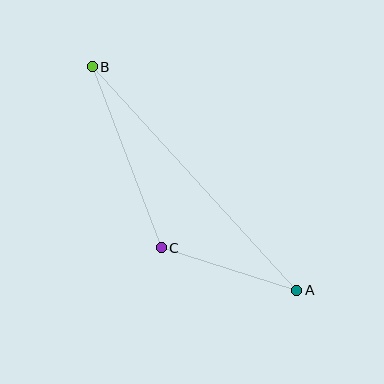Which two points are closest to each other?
Points A and C are closest to each other.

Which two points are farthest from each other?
Points A and B are farthest from each other.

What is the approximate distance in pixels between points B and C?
The distance between B and C is approximately 194 pixels.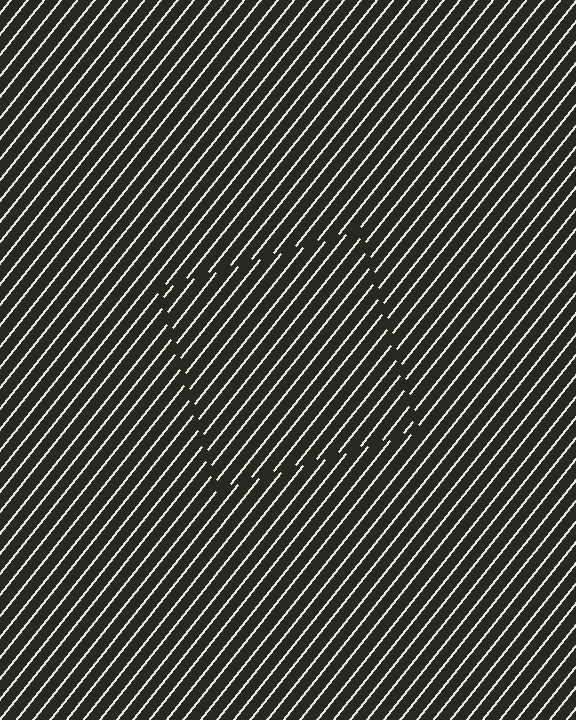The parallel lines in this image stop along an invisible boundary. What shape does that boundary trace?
An illusory square. The interior of the shape contains the same grating, shifted by half a period — the contour is defined by the phase discontinuity where line-ends from the inner and outer gratings abut.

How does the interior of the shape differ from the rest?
The interior of the shape contains the same grating, shifted by half a period — the contour is defined by the phase discontinuity where line-ends from the inner and outer gratings abut.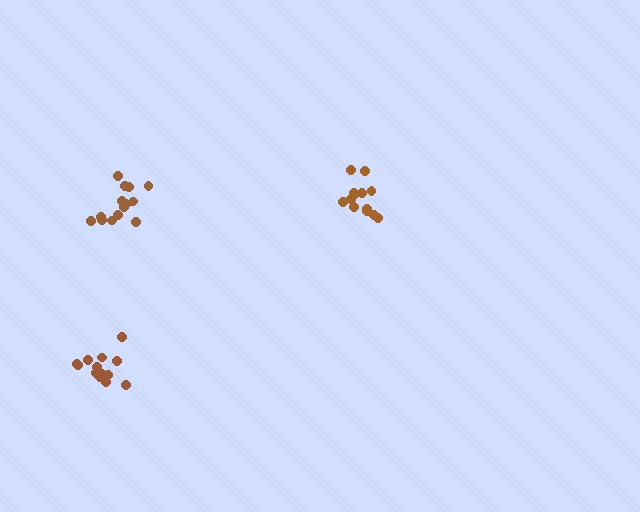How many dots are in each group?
Group 1: 13 dots, Group 2: 15 dots, Group 3: 13 dots (41 total).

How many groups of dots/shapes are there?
There are 3 groups.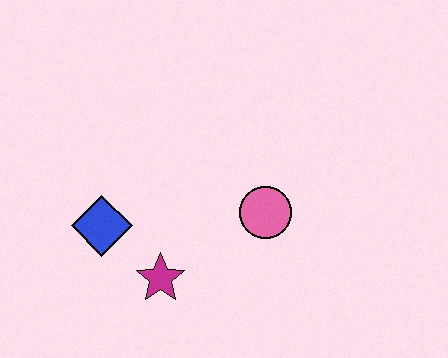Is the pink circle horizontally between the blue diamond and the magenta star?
No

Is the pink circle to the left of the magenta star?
No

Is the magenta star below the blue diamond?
Yes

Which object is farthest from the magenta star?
The pink circle is farthest from the magenta star.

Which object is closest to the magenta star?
The blue diamond is closest to the magenta star.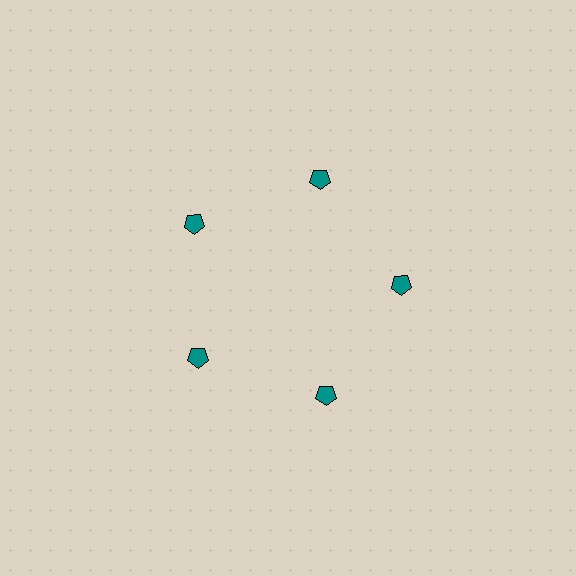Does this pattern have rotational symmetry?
Yes, this pattern has 5-fold rotational symmetry. It looks the same after rotating 72 degrees around the center.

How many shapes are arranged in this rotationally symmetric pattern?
There are 5 shapes, arranged in 5 groups of 1.